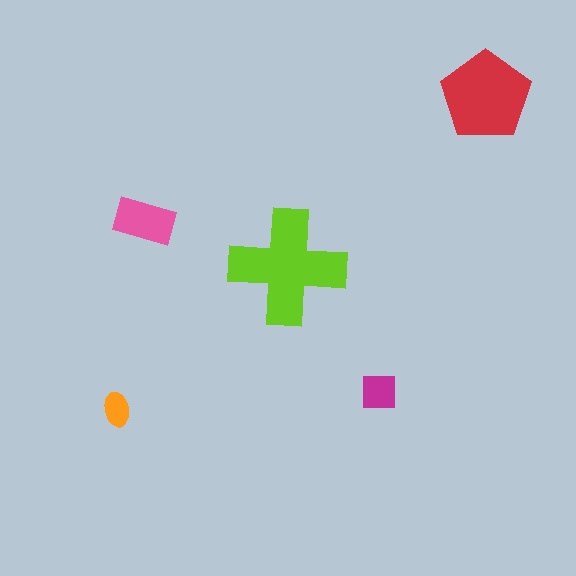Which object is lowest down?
The orange ellipse is bottommost.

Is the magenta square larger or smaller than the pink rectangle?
Smaller.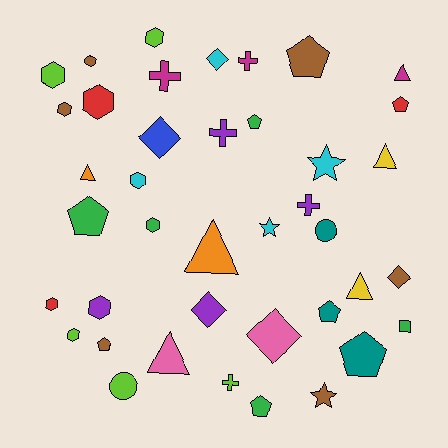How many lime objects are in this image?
There are 5 lime objects.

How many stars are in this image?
There are 3 stars.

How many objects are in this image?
There are 40 objects.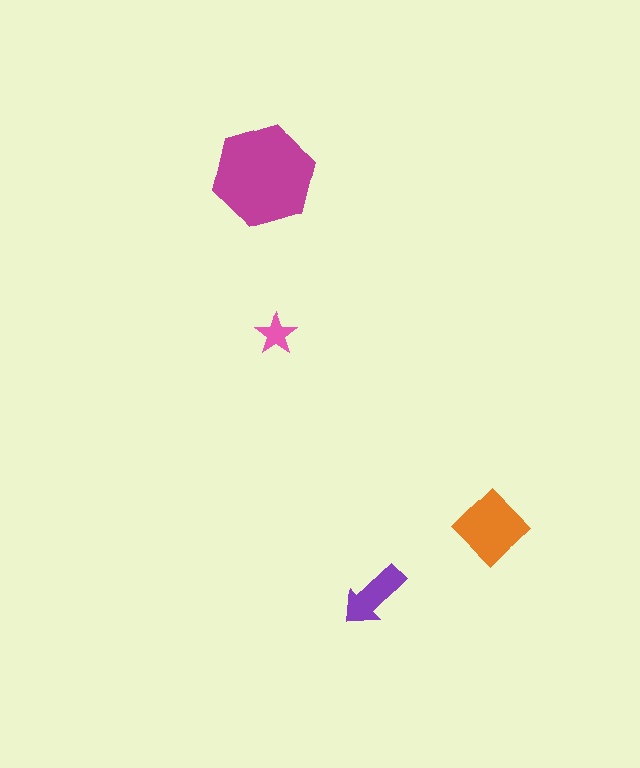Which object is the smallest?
The pink star.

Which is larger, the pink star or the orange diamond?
The orange diamond.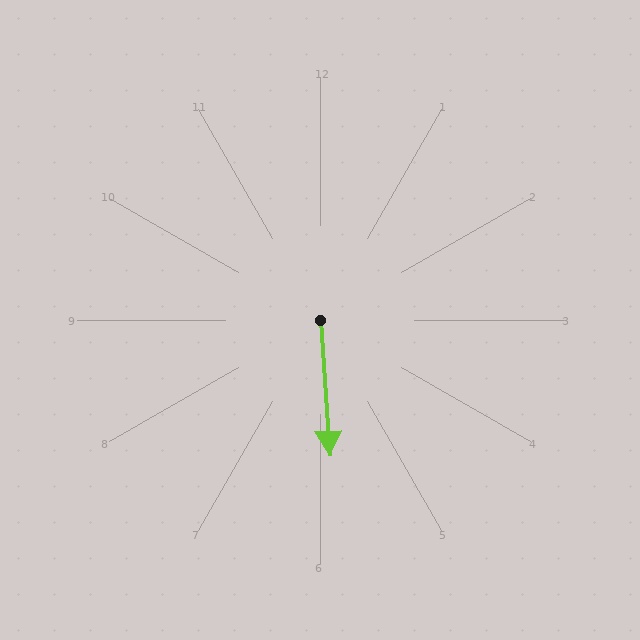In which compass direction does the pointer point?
South.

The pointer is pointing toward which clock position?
Roughly 6 o'clock.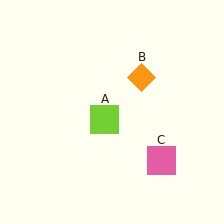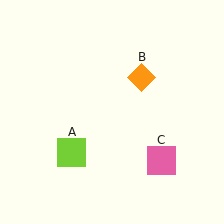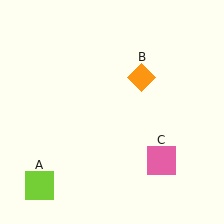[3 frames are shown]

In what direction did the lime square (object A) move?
The lime square (object A) moved down and to the left.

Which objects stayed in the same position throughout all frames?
Orange diamond (object B) and pink square (object C) remained stationary.